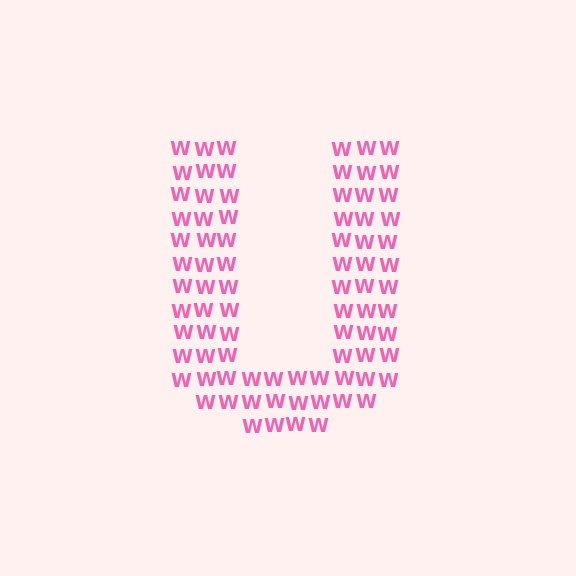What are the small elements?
The small elements are letter W's.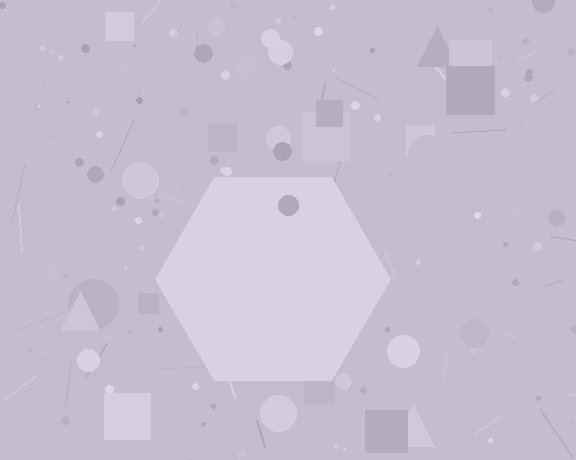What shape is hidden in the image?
A hexagon is hidden in the image.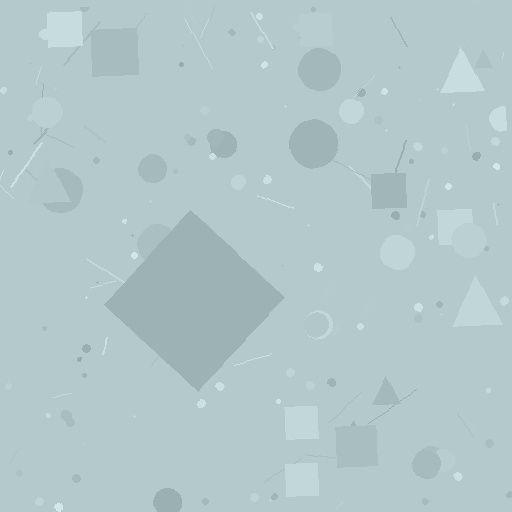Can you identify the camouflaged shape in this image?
The camouflaged shape is a diamond.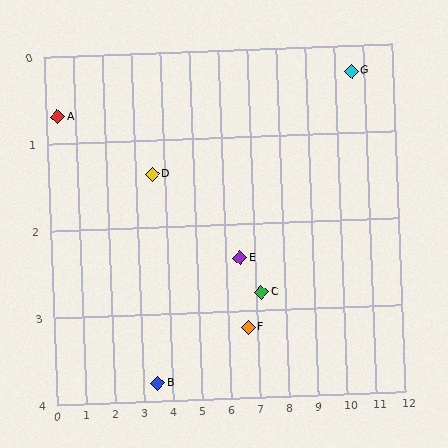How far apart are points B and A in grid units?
Points B and A are about 4.4 grid units apart.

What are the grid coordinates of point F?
Point F is at approximately (6.7, 3.2).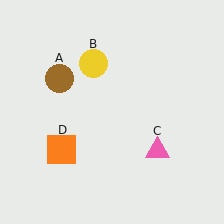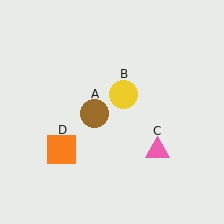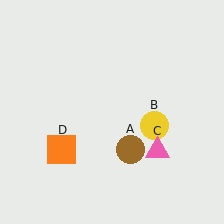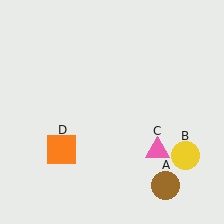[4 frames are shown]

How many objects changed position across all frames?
2 objects changed position: brown circle (object A), yellow circle (object B).